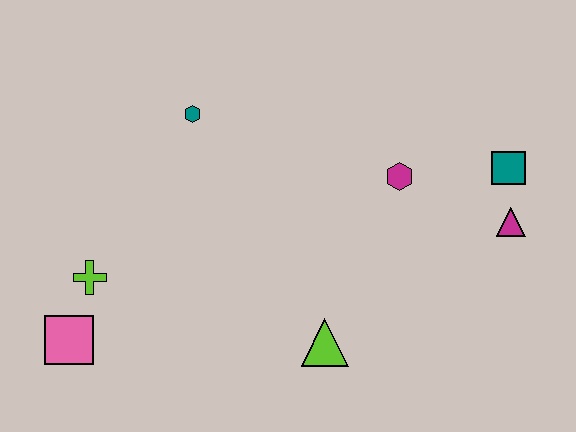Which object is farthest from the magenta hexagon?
The pink square is farthest from the magenta hexagon.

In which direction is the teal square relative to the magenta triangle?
The teal square is above the magenta triangle.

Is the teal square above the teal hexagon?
No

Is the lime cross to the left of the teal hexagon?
Yes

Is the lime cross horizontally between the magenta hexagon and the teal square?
No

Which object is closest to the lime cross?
The pink square is closest to the lime cross.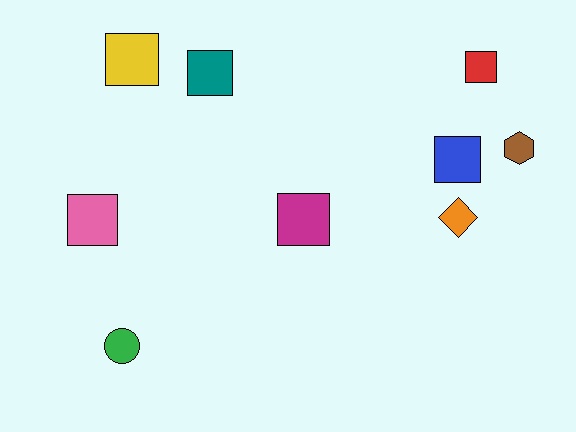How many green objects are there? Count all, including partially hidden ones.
There is 1 green object.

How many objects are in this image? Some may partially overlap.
There are 9 objects.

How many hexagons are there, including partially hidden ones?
There is 1 hexagon.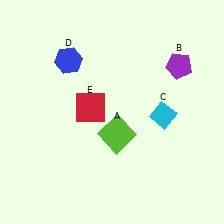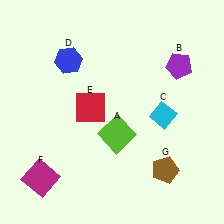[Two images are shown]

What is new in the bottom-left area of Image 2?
A magenta square (F) was added in the bottom-left area of Image 2.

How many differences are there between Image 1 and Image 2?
There are 2 differences between the two images.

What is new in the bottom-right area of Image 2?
A brown pentagon (G) was added in the bottom-right area of Image 2.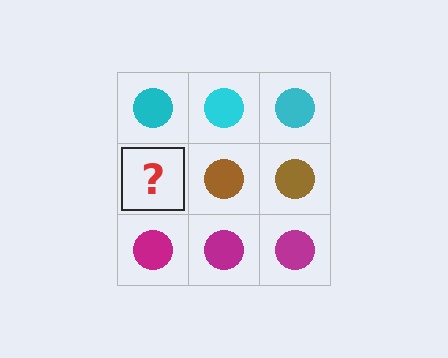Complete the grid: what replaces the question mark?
The question mark should be replaced with a brown circle.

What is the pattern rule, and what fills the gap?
The rule is that each row has a consistent color. The gap should be filled with a brown circle.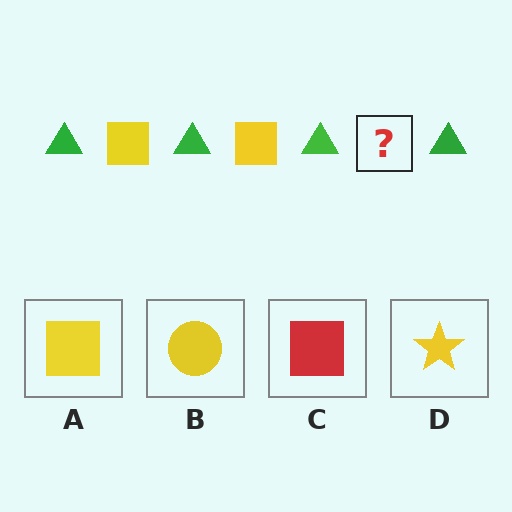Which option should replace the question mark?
Option A.